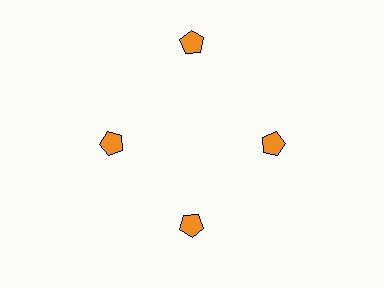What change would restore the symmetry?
The symmetry would be restored by moving it inward, back onto the ring so that all 4 pentagons sit at equal angles and equal distance from the center.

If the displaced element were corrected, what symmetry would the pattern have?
It would have 4-fold rotational symmetry — the pattern would map onto itself every 90 degrees.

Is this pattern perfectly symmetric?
No. The 4 orange pentagons are arranged in a ring, but one element near the 12 o'clock position is pushed outward from the center, breaking the 4-fold rotational symmetry.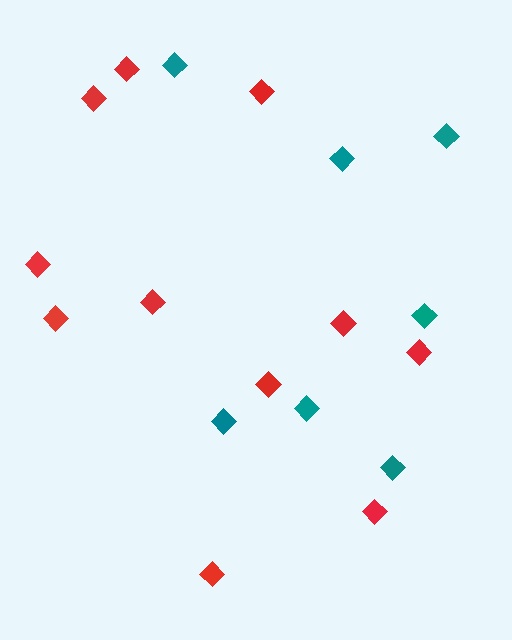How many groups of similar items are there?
There are 2 groups: one group of teal diamonds (7) and one group of red diamonds (11).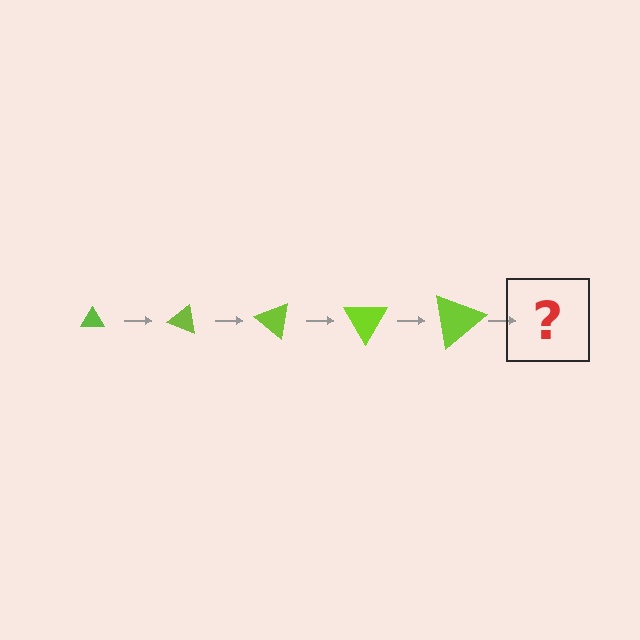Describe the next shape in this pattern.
It should be a triangle, larger than the previous one and rotated 100 degrees from the start.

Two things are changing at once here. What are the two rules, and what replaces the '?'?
The two rules are that the triangle grows larger each step and it rotates 20 degrees each step. The '?' should be a triangle, larger than the previous one and rotated 100 degrees from the start.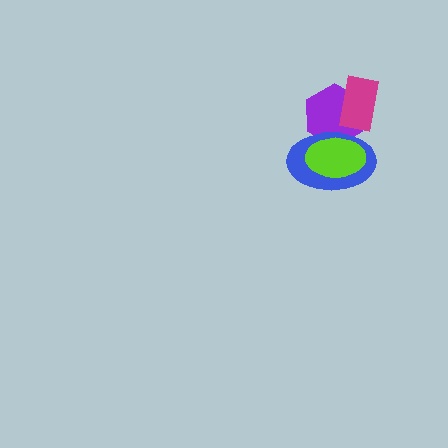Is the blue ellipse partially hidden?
Yes, it is partially covered by another shape.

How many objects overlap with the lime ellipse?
2 objects overlap with the lime ellipse.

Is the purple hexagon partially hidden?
Yes, it is partially covered by another shape.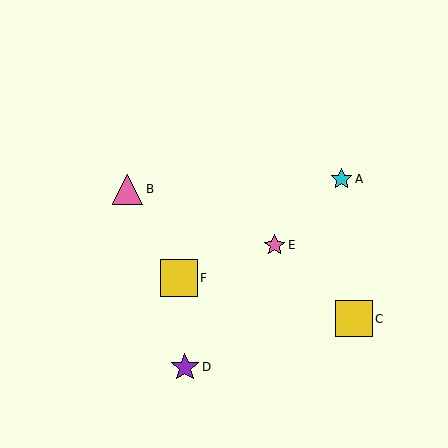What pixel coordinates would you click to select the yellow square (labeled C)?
Click at (354, 319) to select the yellow square C.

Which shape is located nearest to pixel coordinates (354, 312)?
The yellow square (labeled C) at (354, 319) is nearest to that location.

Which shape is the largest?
The yellow square (labeled F) is the largest.